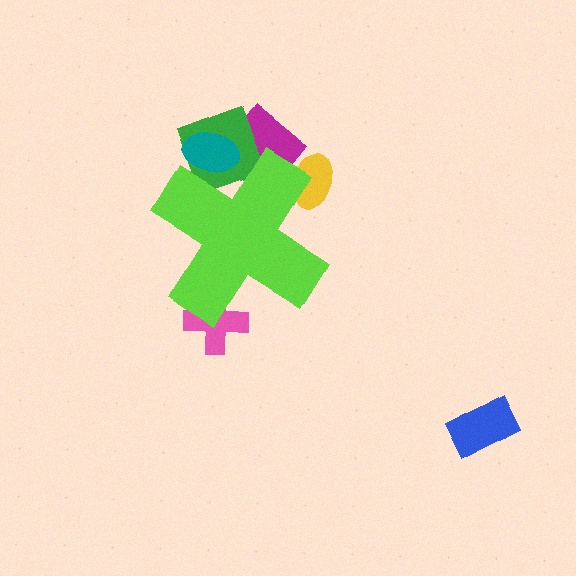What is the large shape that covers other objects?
A lime cross.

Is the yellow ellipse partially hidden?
Yes, the yellow ellipse is partially hidden behind the lime cross.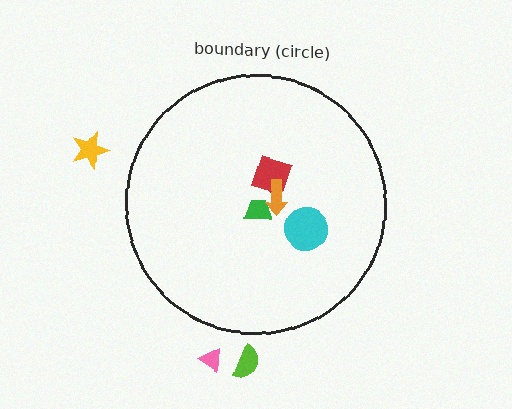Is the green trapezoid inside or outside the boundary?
Inside.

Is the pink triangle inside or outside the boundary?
Outside.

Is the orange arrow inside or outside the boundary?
Inside.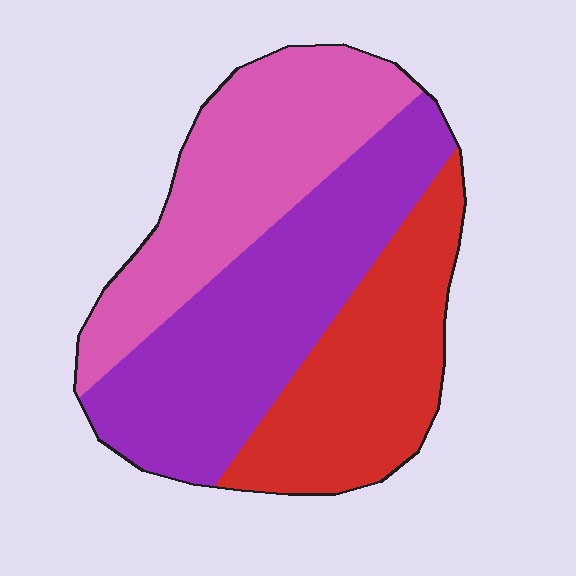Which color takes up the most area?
Purple, at roughly 40%.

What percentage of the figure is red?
Red takes up between a sixth and a third of the figure.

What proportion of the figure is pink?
Pink covers roughly 30% of the figure.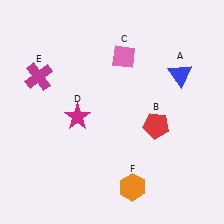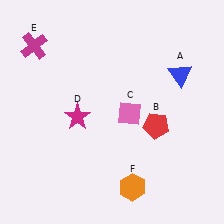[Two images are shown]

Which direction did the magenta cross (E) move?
The magenta cross (E) moved up.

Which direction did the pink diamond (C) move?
The pink diamond (C) moved down.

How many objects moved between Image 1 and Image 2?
2 objects moved between the two images.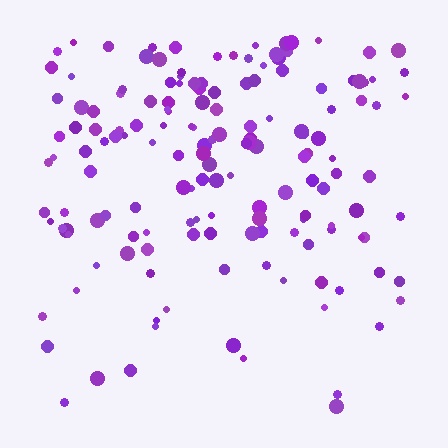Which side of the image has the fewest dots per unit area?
The bottom.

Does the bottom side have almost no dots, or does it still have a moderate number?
Still a moderate number, just noticeably fewer than the top.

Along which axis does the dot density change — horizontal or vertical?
Vertical.